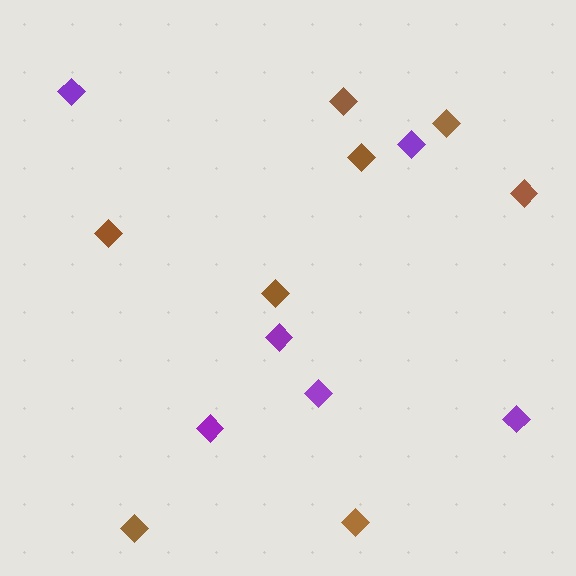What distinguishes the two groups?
There are 2 groups: one group of brown diamonds (8) and one group of purple diamonds (6).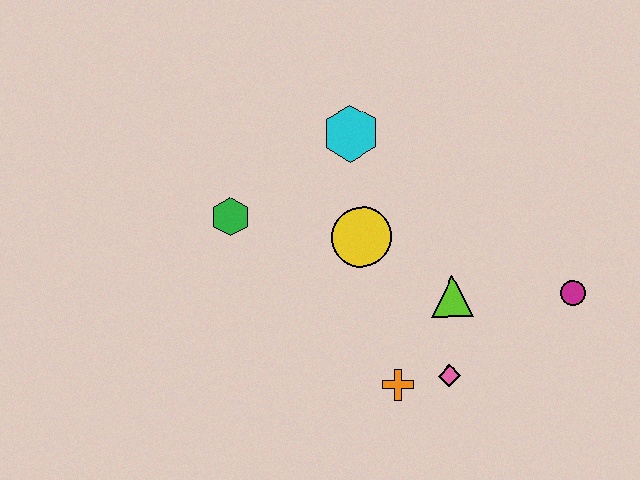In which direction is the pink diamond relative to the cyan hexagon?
The pink diamond is below the cyan hexagon.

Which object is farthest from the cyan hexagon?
The magenta circle is farthest from the cyan hexagon.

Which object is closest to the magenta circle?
The lime triangle is closest to the magenta circle.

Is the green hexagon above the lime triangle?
Yes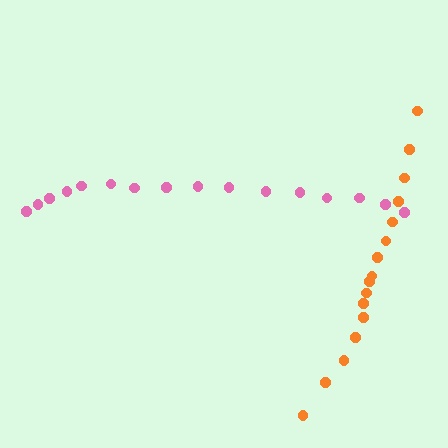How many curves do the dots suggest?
There are 2 distinct paths.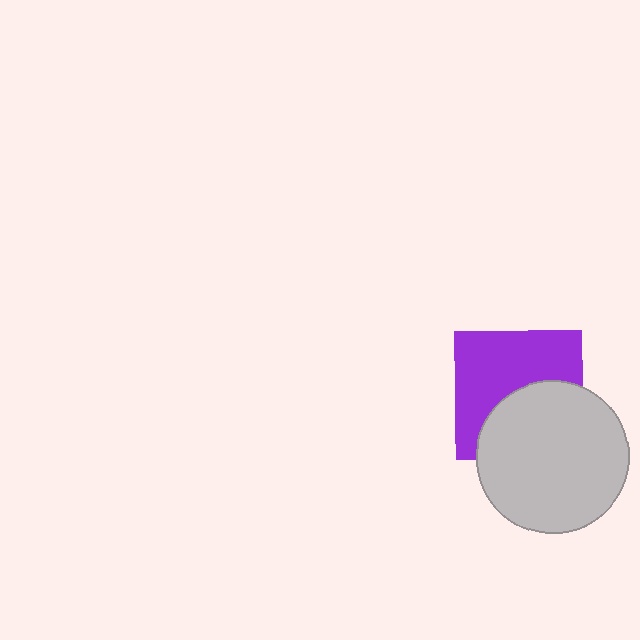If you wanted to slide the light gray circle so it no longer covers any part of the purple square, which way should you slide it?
Slide it down — that is the most direct way to separate the two shapes.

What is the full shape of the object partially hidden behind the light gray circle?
The partially hidden object is a purple square.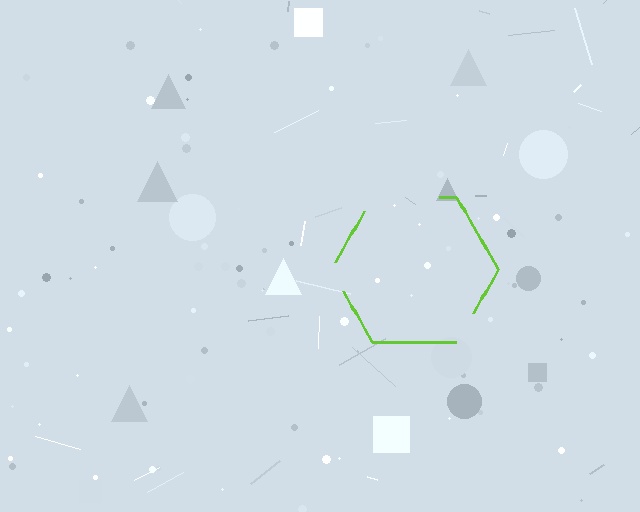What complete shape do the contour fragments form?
The contour fragments form a hexagon.